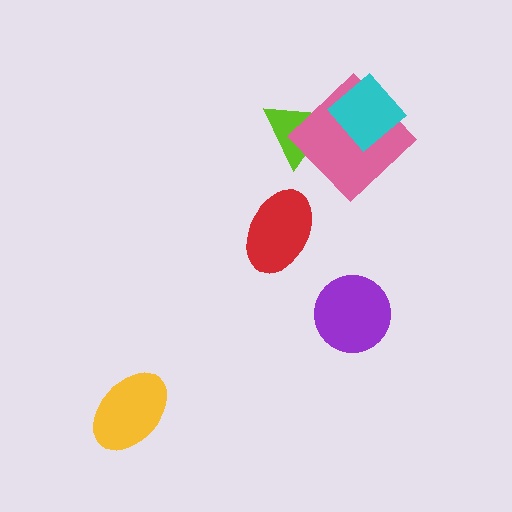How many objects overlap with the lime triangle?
1 object overlaps with the lime triangle.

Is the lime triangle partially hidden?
Yes, it is partially covered by another shape.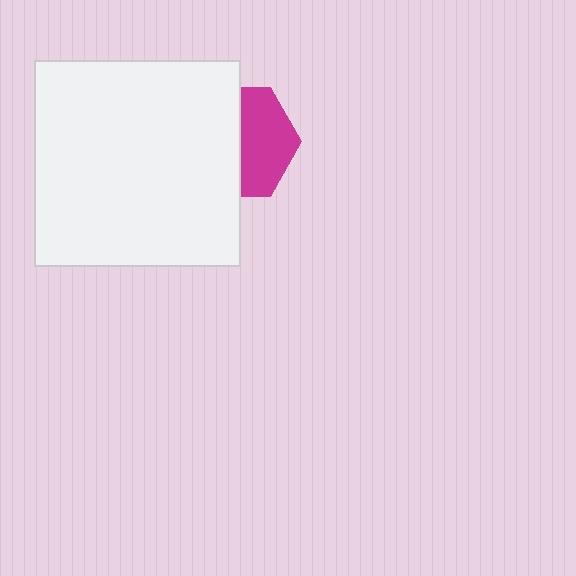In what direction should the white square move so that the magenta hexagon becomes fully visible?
The white square should move left. That is the shortest direction to clear the overlap and leave the magenta hexagon fully visible.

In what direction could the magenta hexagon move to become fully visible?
The magenta hexagon could move right. That would shift it out from behind the white square entirely.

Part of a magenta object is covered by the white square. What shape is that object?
It is a hexagon.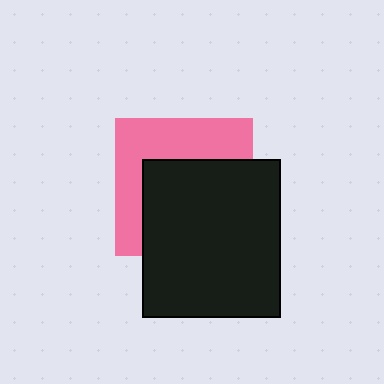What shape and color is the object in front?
The object in front is a black rectangle.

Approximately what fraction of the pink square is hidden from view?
Roughly 56% of the pink square is hidden behind the black rectangle.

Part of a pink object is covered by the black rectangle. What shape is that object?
It is a square.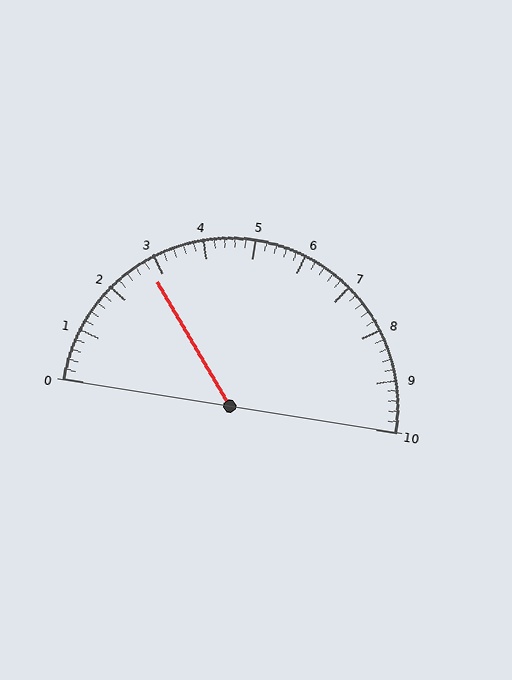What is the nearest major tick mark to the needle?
The nearest major tick mark is 3.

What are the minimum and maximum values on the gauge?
The gauge ranges from 0 to 10.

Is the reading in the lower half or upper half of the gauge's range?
The reading is in the lower half of the range (0 to 10).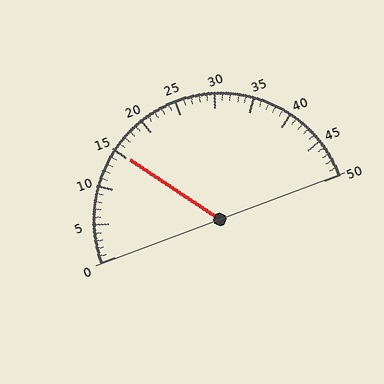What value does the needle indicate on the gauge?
The needle indicates approximately 15.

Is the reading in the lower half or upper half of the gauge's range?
The reading is in the lower half of the range (0 to 50).